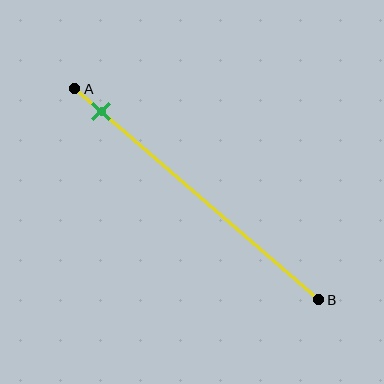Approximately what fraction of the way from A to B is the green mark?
The green mark is approximately 10% of the way from A to B.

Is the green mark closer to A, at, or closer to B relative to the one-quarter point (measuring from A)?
The green mark is closer to point A than the one-quarter point of segment AB.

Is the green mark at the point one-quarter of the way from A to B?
No, the mark is at about 10% from A, not at the 25% one-quarter point.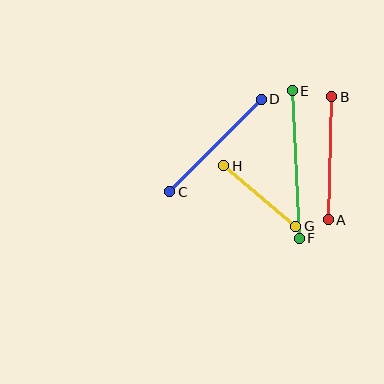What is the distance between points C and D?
The distance is approximately 130 pixels.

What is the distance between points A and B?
The distance is approximately 123 pixels.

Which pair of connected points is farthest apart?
Points E and F are farthest apart.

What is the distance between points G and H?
The distance is approximately 94 pixels.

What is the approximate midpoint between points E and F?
The midpoint is at approximately (296, 165) pixels.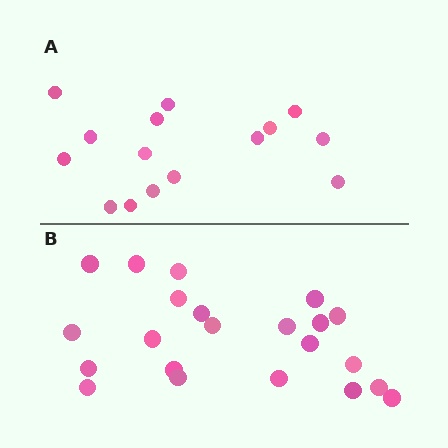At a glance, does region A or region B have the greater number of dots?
Region B (the bottom region) has more dots.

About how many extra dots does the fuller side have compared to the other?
Region B has roughly 8 or so more dots than region A.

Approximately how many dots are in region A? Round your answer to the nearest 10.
About 20 dots. (The exact count is 15, which rounds to 20.)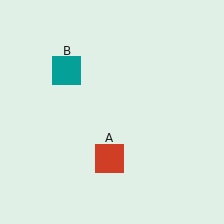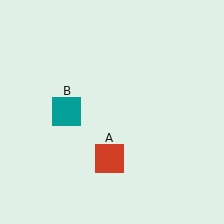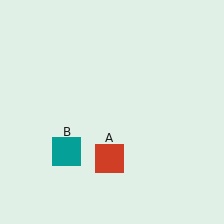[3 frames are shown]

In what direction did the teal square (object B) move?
The teal square (object B) moved down.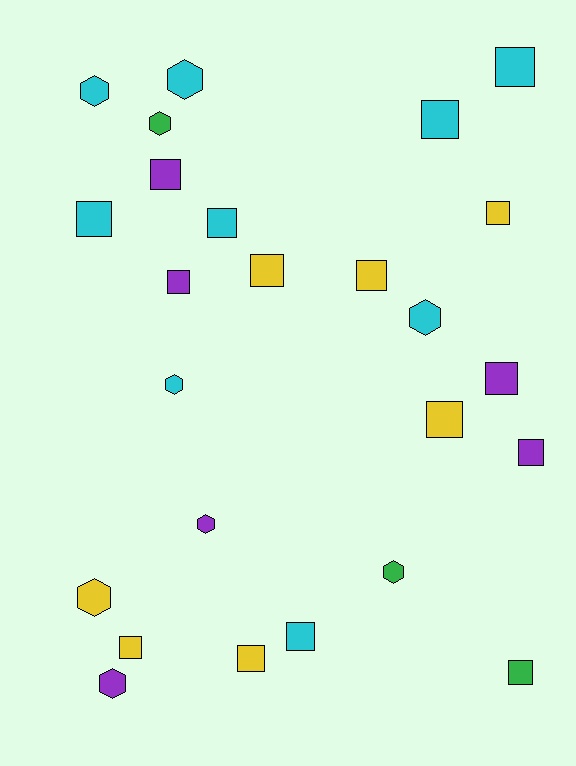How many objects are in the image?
There are 25 objects.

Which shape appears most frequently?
Square, with 16 objects.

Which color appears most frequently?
Cyan, with 9 objects.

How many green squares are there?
There is 1 green square.